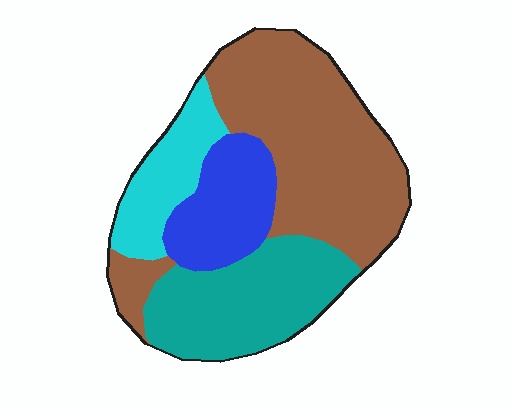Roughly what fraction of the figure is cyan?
Cyan takes up about one eighth (1/8) of the figure.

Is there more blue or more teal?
Teal.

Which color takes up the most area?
Brown, at roughly 45%.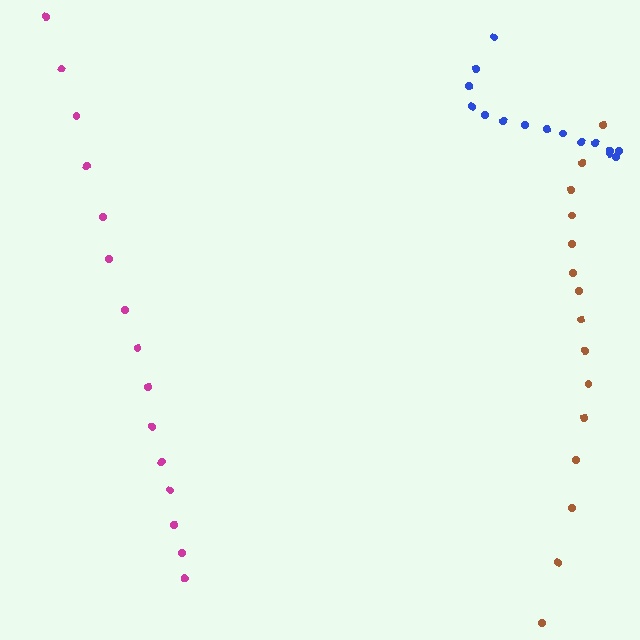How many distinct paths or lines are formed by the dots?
There are 3 distinct paths.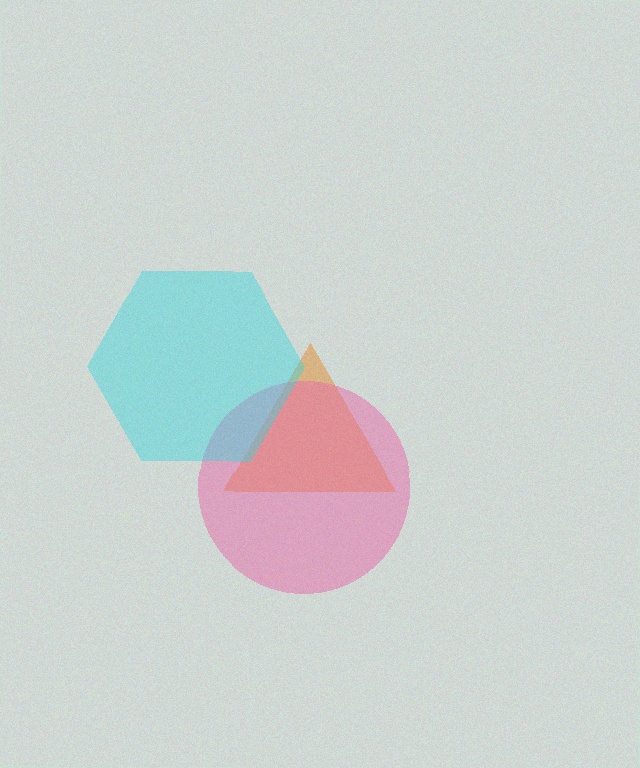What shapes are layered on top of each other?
The layered shapes are: an orange triangle, a pink circle, a cyan hexagon.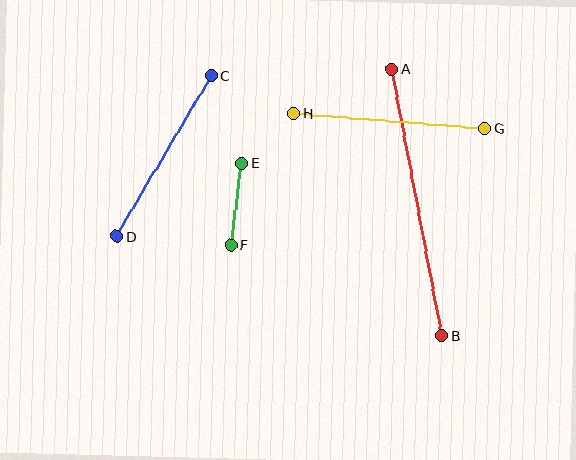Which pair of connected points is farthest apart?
Points A and B are farthest apart.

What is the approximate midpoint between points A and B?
The midpoint is at approximately (417, 202) pixels.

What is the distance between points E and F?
The distance is approximately 82 pixels.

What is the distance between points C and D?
The distance is approximately 186 pixels.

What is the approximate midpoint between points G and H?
The midpoint is at approximately (389, 121) pixels.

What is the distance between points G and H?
The distance is approximately 192 pixels.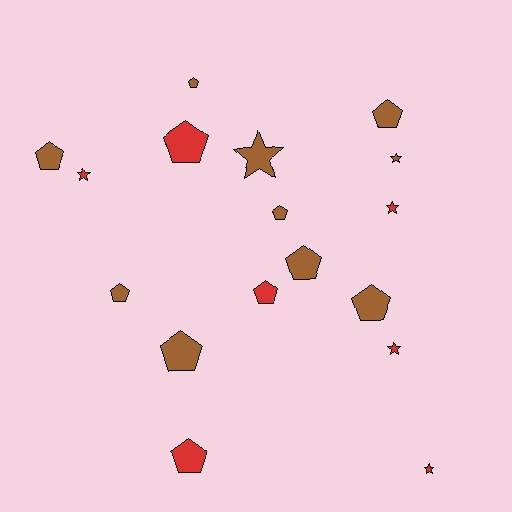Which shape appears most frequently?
Pentagon, with 11 objects.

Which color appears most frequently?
Brown, with 10 objects.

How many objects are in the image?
There are 17 objects.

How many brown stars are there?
There are 2 brown stars.